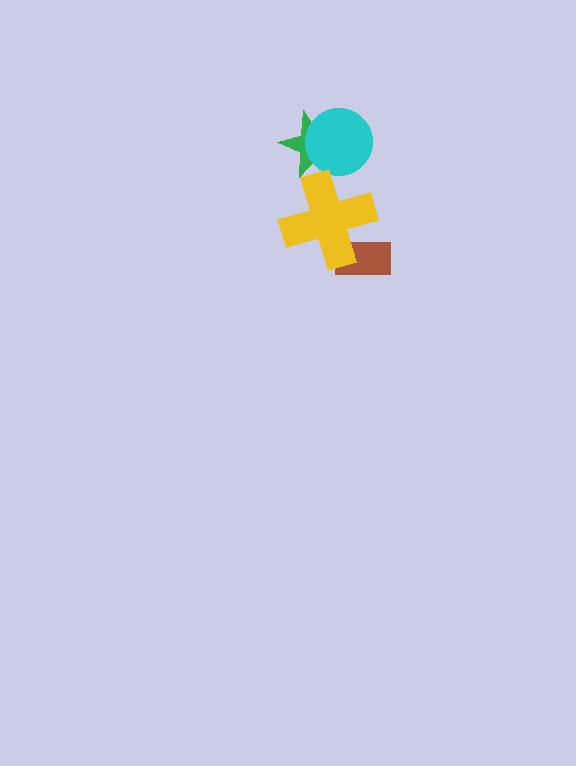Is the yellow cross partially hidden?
No, no other shape covers it.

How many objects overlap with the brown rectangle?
1 object overlaps with the brown rectangle.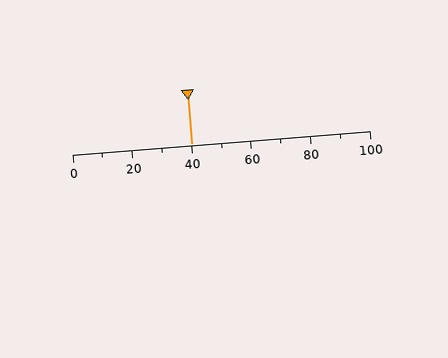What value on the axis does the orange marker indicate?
The marker indicates approximately 40.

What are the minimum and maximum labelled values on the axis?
The axis runs from 0 to 100.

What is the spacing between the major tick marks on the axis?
The major ticks are spaced 20 apart.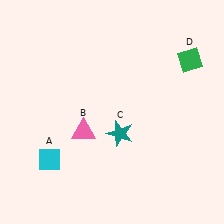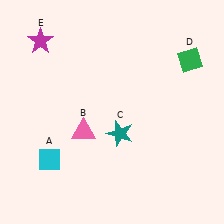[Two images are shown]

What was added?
A magenta star (E) was added in Image 2.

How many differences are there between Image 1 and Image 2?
There is 1 difference between the two images.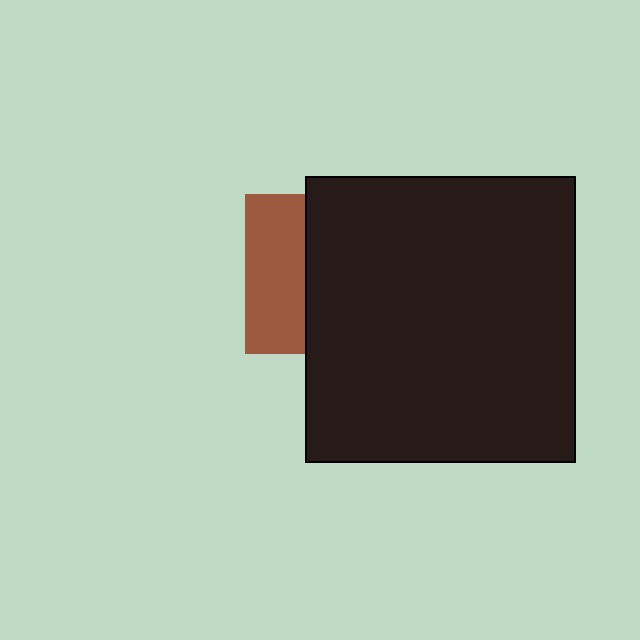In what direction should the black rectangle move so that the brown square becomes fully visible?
The black rectangle should move right. That is the shortest direction to clear the overlap and leave the brown square fully visible.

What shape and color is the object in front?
The object in front is a black rectangle.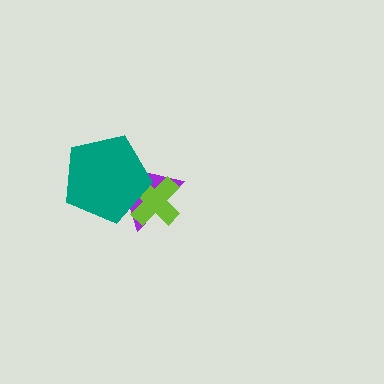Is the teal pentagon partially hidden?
No, no other shape covers it.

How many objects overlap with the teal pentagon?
2 objects overlap with the teal pentagon.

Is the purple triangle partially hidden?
Yes, it is partially covered by another shape.